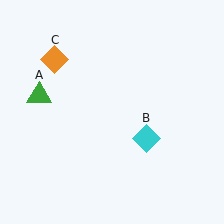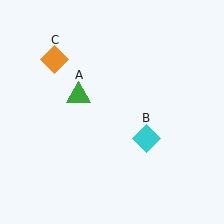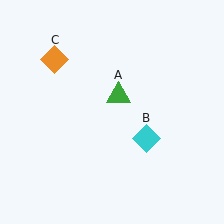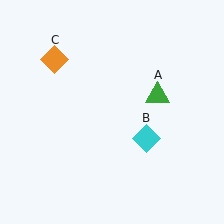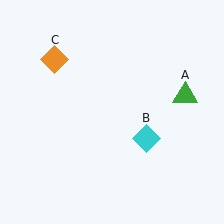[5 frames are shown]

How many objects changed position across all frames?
1 object changed position: green triangle (object A).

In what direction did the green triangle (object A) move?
The green triangle (object A) moved right.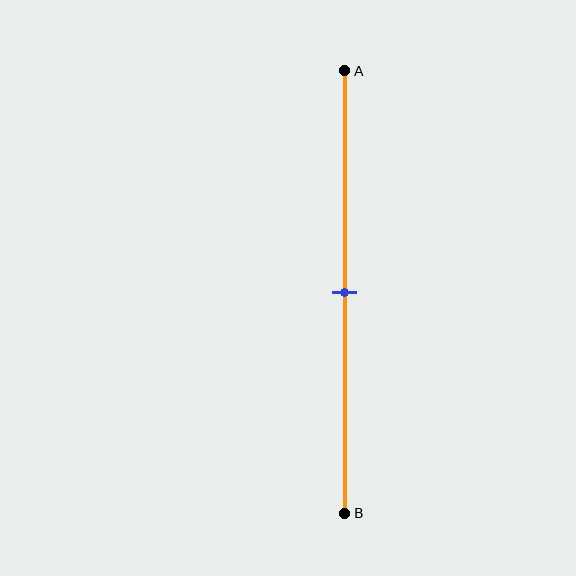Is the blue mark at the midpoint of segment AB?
Yes, the mark is approximately at the midpoint.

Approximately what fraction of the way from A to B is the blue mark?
The blue mark is approximately 50% of the way from A to B.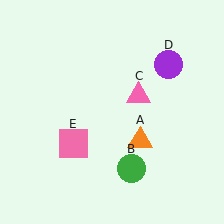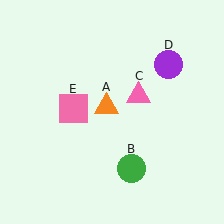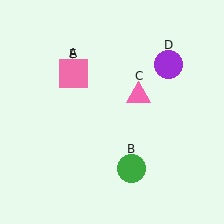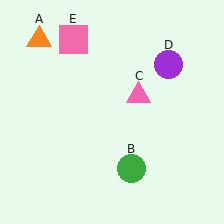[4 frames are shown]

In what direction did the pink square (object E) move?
The pink square (object E) moved up.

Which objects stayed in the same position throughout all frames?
Green circle (object B) and pink triangle (object C) and purple circle (object D) remained stationary.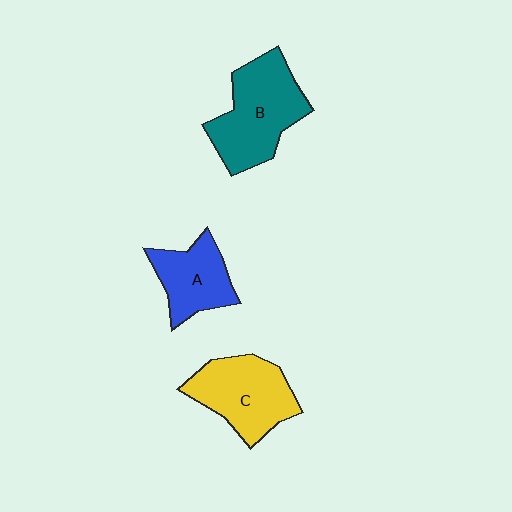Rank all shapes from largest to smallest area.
From largest to smallest: B (teal), C (yellow), A (blue).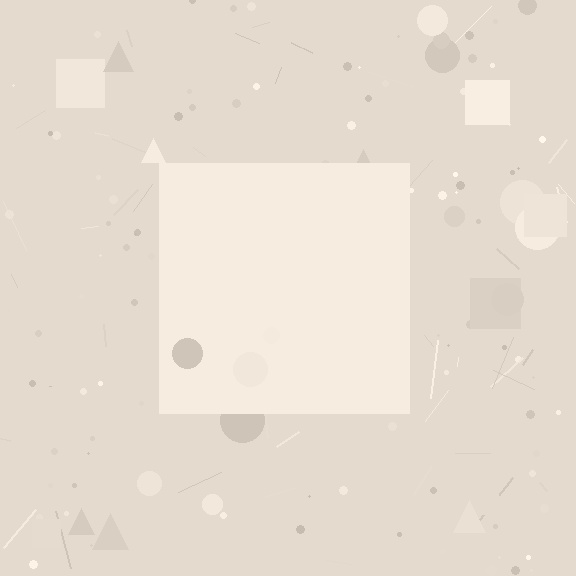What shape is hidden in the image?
A square is hidden in the image.